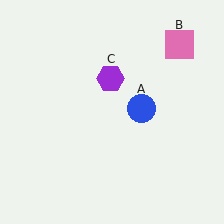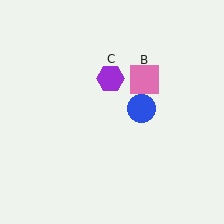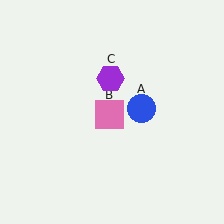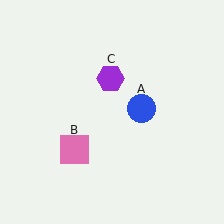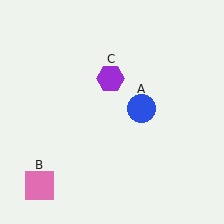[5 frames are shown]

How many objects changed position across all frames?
1 object changed position: pink square (object B).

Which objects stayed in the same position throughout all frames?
Blue circle (object A) and purple hexagon (object C) remained stationary.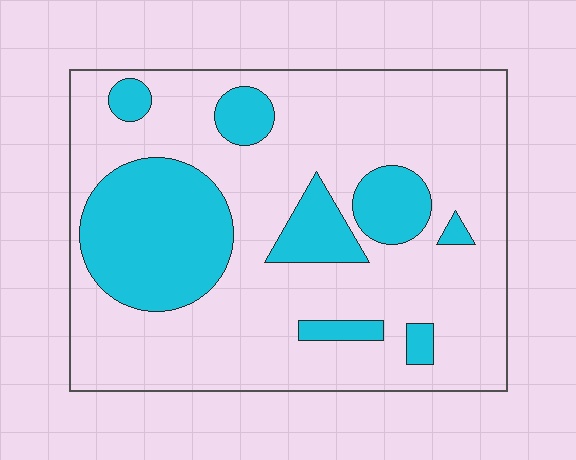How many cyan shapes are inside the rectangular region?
8.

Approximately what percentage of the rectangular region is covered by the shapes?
Approximately 25%.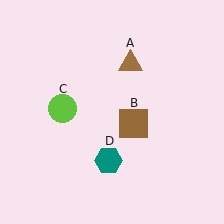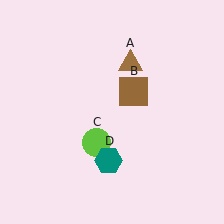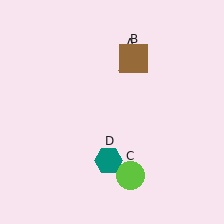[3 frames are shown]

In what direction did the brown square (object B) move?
The brown square (object B) moved up.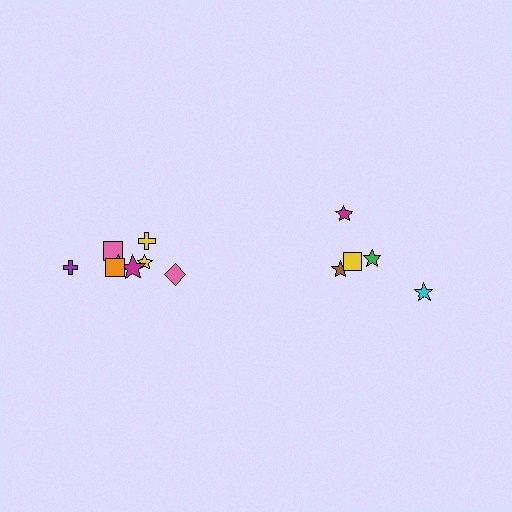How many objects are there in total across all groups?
There are 13 objects.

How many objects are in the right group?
There are 5 objects.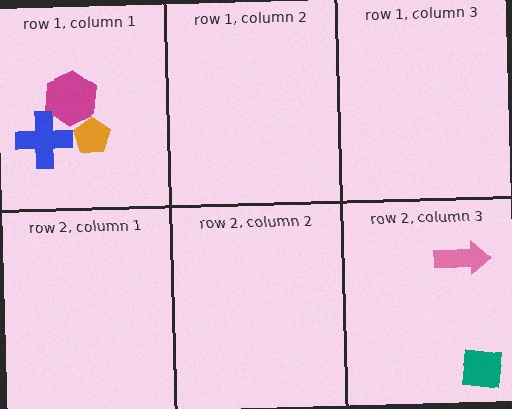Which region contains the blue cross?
The row 1, column 1 region.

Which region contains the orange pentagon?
The row 1, column 1 region.